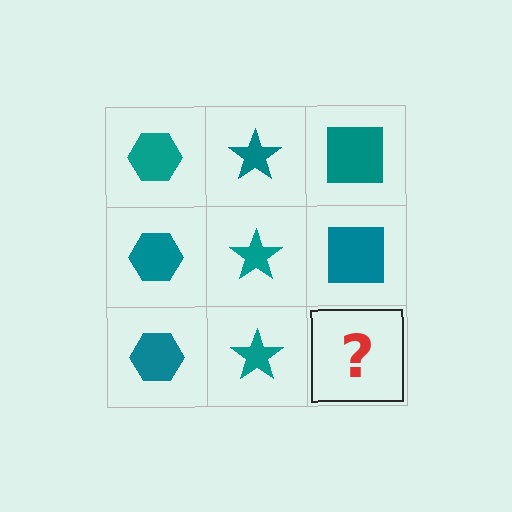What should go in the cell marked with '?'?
The missing cell should contain a teal square.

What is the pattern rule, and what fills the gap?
The rule is that each column has a consistent shape. The gap should be filled with a teal square.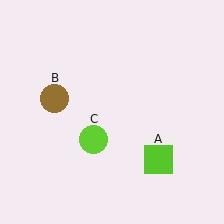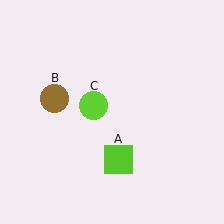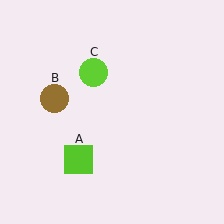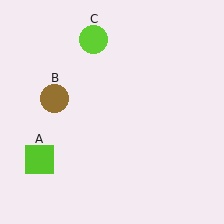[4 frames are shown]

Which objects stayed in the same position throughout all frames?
Brown circle (object B) remained stationary.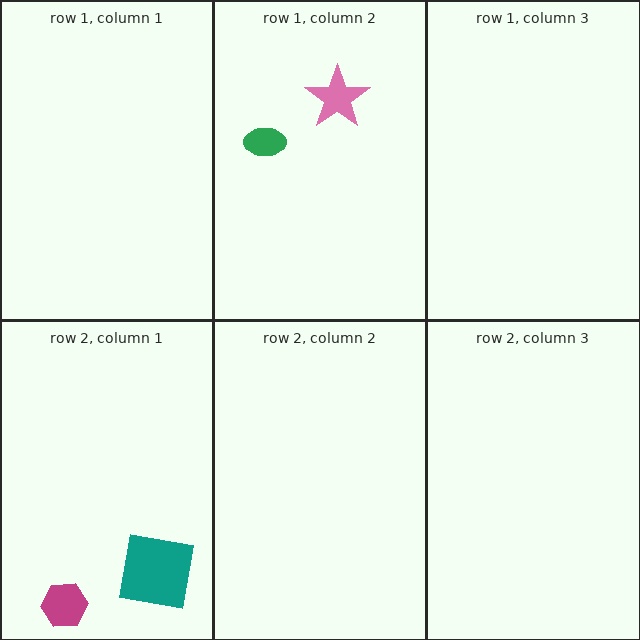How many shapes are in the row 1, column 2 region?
2.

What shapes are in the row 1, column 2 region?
The pink star, the green ellipse.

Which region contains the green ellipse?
The row 1, column 2 region.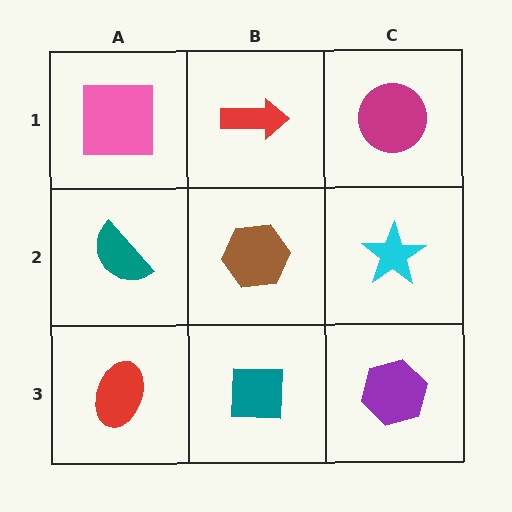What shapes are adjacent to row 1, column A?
A teal semicircle (row 2, column A), a red arrow (row 1, column B).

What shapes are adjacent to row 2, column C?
A magenta circle (row 1, column C), a purple hexagon (row 3, column C), a brown hexagon (row 2, column B).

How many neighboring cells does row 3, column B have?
3.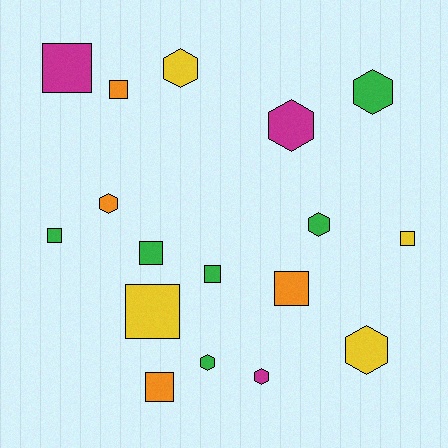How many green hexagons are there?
There are 3 green hexagons.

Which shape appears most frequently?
Square, with 9 objects.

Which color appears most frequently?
Green, with 6 objects.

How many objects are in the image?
There are 17 objects.